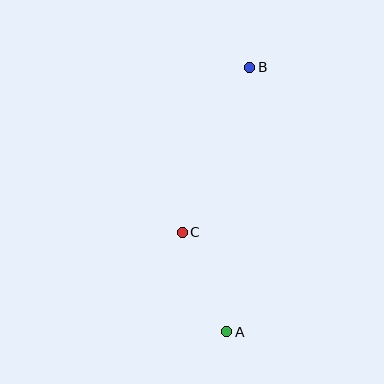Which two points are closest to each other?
Points A and C are closest to each other.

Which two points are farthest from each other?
Points A and B are farthest from each other.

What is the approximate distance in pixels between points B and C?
The distance between B and C is approximately 178 pixels.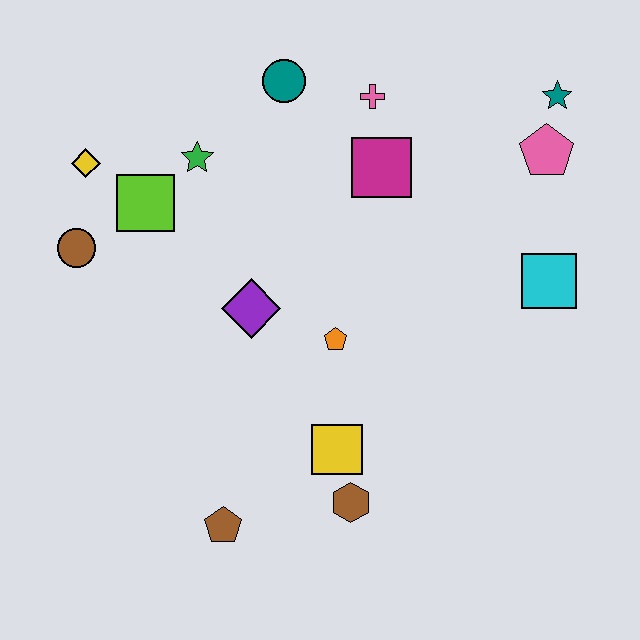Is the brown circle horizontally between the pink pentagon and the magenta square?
No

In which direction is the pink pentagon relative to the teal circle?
The pink pentagon is to the right of the teal circle.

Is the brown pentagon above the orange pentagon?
No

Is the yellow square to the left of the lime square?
No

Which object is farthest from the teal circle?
The brown pentagon is farthest from the teal circle.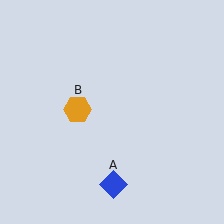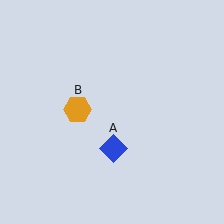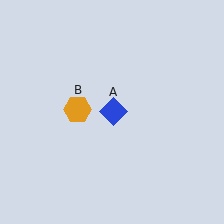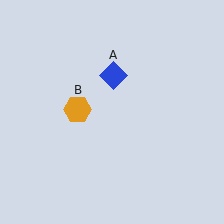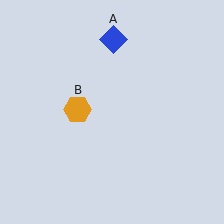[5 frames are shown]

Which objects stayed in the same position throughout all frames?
Orange hexagon (object B) remained stationary.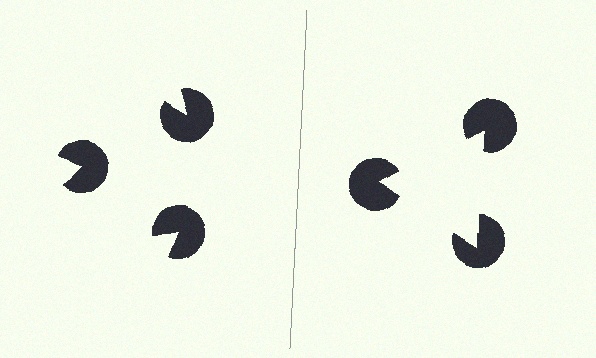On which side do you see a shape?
An illusory triangle appears on the right side. On the left side the wedge cuts are rotated, so no coherent shape forms.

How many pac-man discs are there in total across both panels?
6 — 3 on each side.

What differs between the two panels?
The pac-man discs are positioned identically on both sides; only the wedge orientations differ. On the right they align to a triangle; on the left they are misaligned.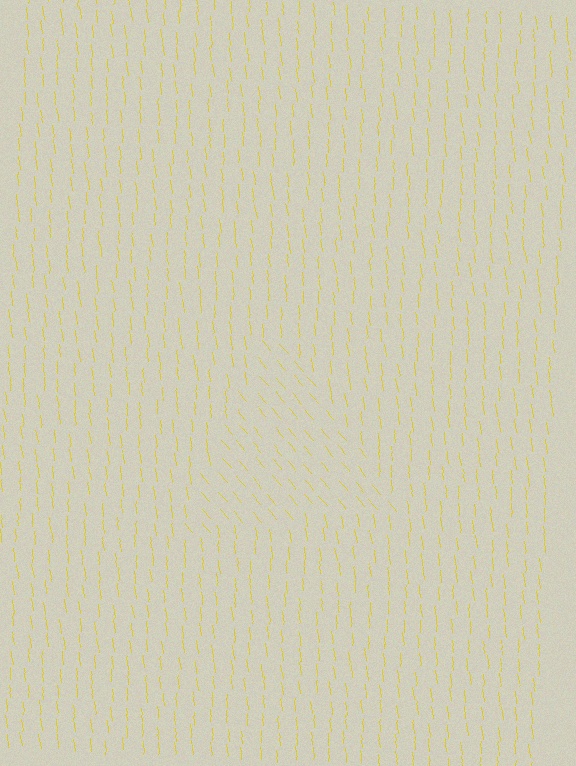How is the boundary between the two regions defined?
The boundary is defined purely by a change in line orientation (approximately 34 degrees difference). All lines are the same color and thickness.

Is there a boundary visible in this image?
Yes, there is a texture boundary formed by a change in line orientation.